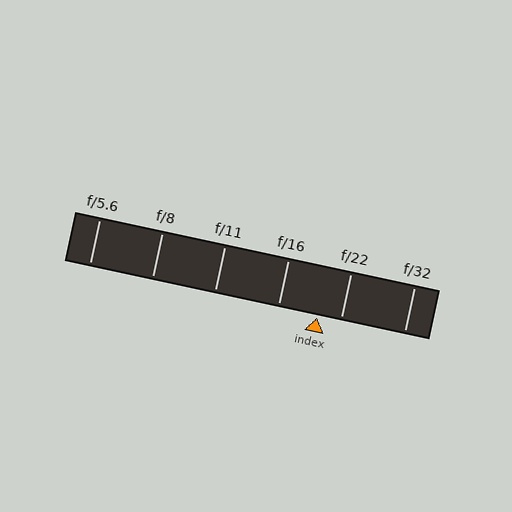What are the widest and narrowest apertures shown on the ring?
The widest aperture shown is f/5.6 and the narrowest is f/32.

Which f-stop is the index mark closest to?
The index mark is closest to f/22.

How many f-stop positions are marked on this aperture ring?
There are 6 f-stop positions marked.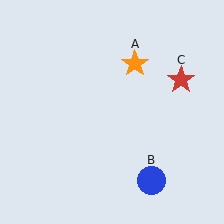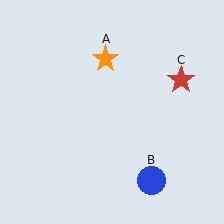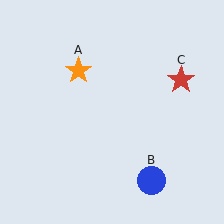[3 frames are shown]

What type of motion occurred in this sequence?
The orange star (object A) rotated counterclockwise around the center of the scene.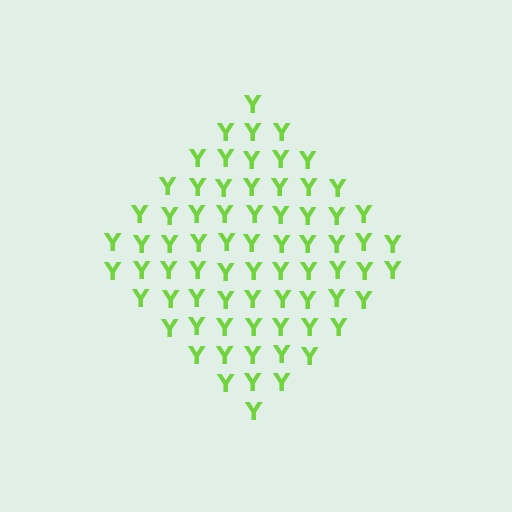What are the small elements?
The small elements are letter Y's.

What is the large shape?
The large shape is a diamond.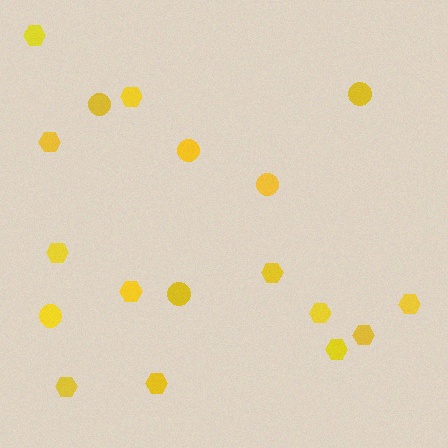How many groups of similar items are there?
There are 2 groups: one group of hexagons (12) and one group of circles (6).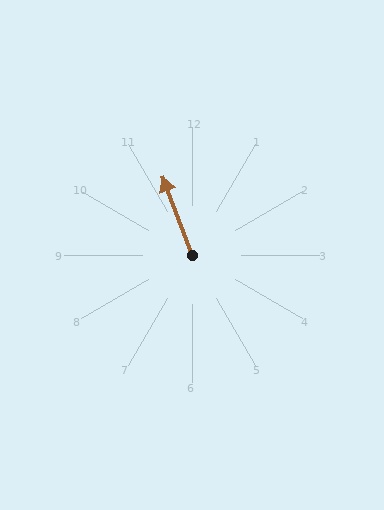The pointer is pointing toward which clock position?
Roughly 11 o'clock.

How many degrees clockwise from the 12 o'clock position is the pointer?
Approximately 339 degrees.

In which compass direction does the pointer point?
North.